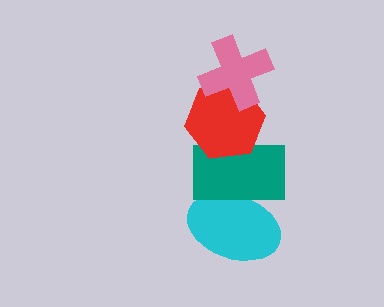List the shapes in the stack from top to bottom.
From top to bottom: the pink cross, the red hexagon, the teal rectangle, the cyan ellipse.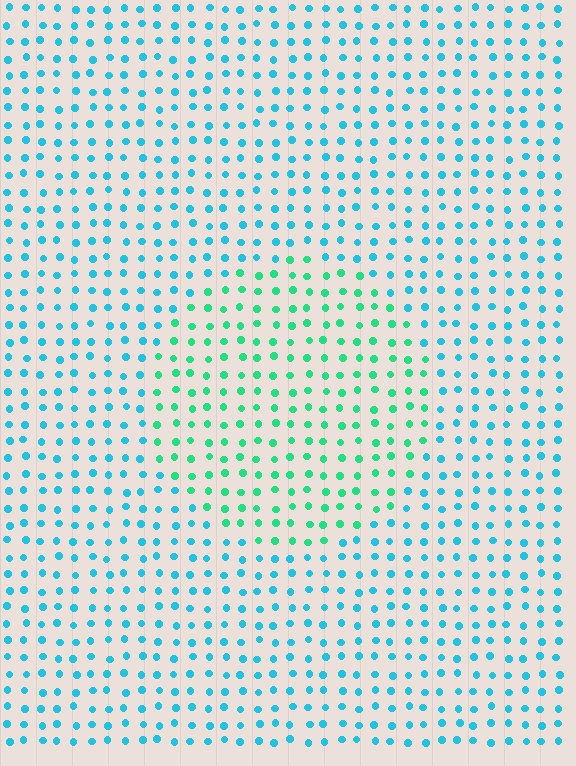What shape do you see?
I see a circle.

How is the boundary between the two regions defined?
The boundary is defined purely by a slight shift in hue (about 39 degrees). Spacing, size, and orientation are identical on both sides.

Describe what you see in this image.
The image is filled with small cyan elements in a uniform arrangement. A circle-shaped region is visible where the elements are tinted to a slightly different hue, forming a subtle color boundary.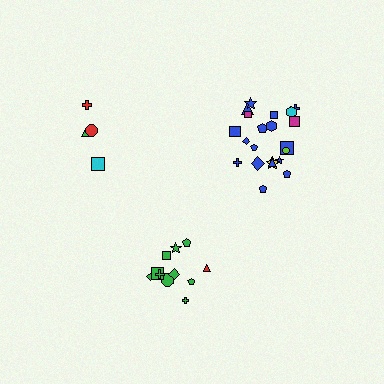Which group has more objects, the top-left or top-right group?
The top-right group.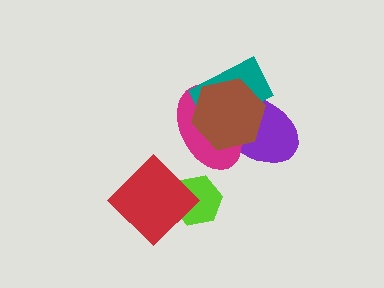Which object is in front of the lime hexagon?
The red diamond is in front of the lime hexagon.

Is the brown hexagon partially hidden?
No, no other shape covers it.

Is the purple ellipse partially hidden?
Yes, it is partially covered by another shape.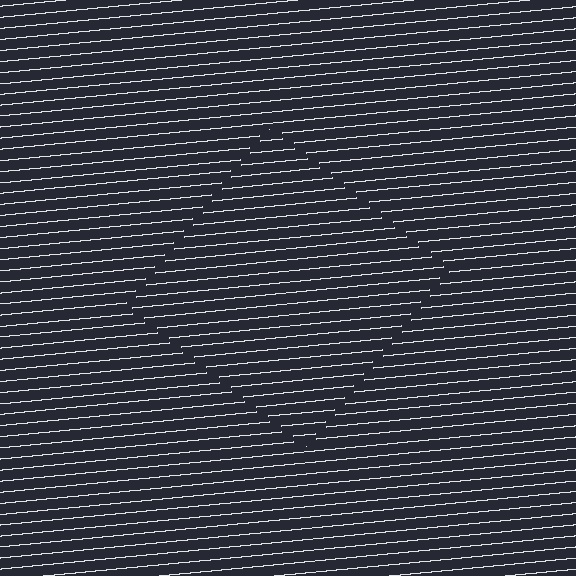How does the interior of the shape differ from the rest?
The interior of the shape contains the same grating, shifted by half a period — the contour is defined by the phase discontinuity where line-ends from the inner and outer gratings abut.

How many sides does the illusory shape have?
4 sides — the line-ends trace a square.